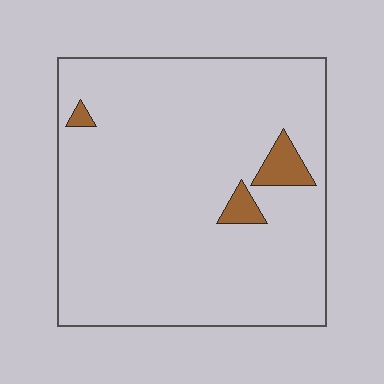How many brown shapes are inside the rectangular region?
3.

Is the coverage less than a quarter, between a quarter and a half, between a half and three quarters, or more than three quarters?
Less than a quarter.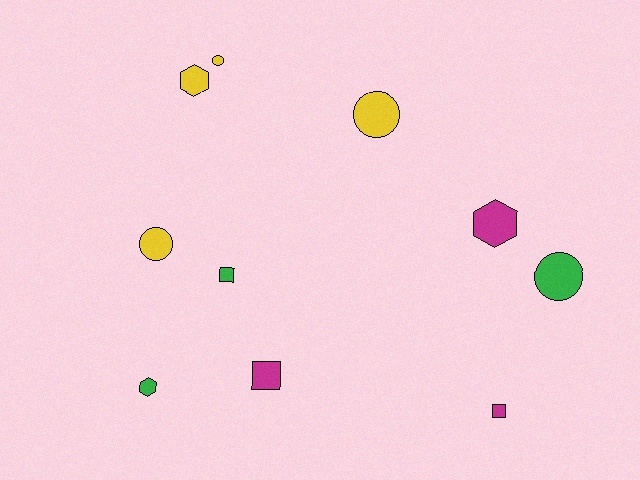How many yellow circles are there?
There are 3 yellow circles.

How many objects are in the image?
There are 10 objects.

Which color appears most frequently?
Yellow, with 4 objects.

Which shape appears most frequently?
Circle, with 4 objects.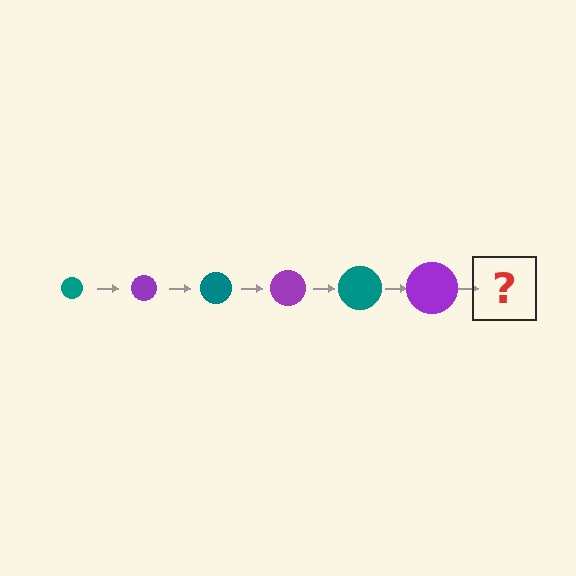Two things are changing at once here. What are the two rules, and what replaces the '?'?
The two rules are that the circle grows larger each step and the color cycles through teal and purple. The '?' should be a teal circle, larger than the previous one.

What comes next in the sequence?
The next element should be a teal circle, larger than the previous one.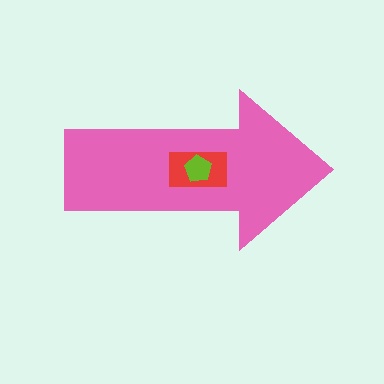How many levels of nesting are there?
3.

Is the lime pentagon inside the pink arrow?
Yes.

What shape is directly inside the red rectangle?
The lime pentagon.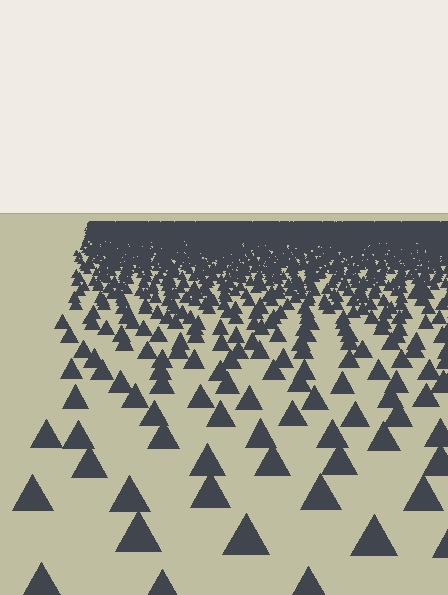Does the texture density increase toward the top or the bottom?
Density increases toward the top.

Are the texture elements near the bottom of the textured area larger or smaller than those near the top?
Larger. Near the bottom, elements are closer to the viewer and appear at a bigger on-screen size.